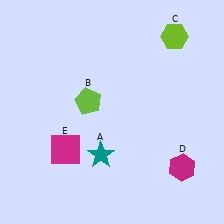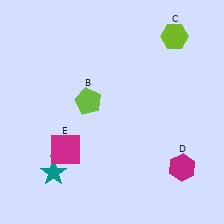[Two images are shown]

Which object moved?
The teal star (A) moved left.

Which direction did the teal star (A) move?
The teal star (A) moved left.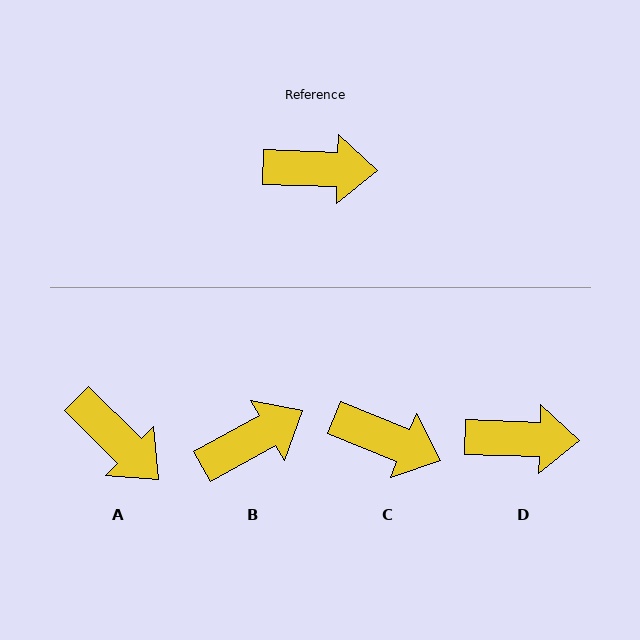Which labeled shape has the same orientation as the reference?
D.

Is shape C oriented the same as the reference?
No, it is off by about 20 degrees.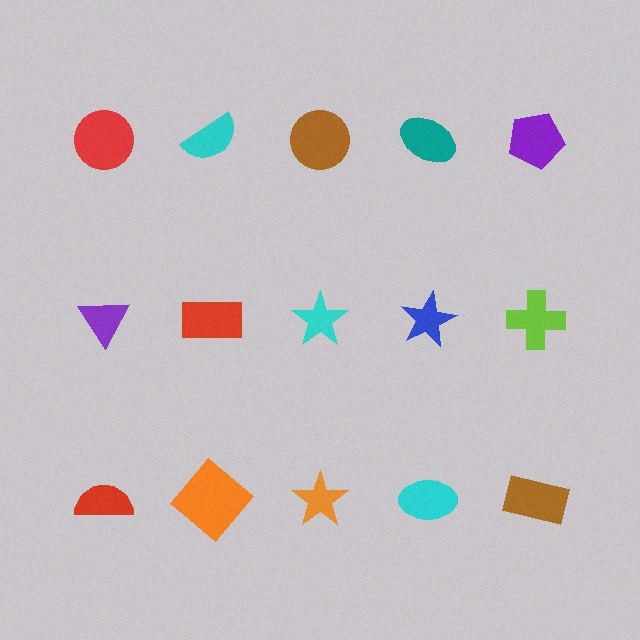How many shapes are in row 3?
5 shapes.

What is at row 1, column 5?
A purple pentagon.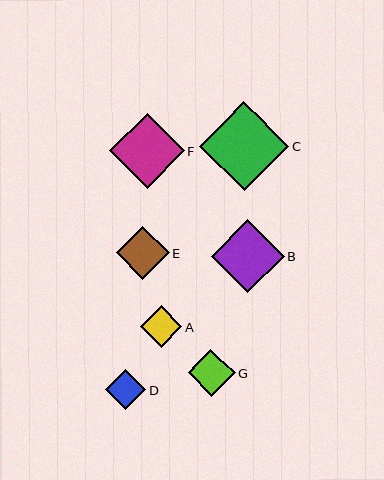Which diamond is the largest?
Diamond C is the largest with a size of approximately 89 pixels.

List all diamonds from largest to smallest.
From largest to smallest: C, F, B, E, G, A, D.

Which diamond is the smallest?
Diamond D is the smallest with a size of approximately 40 pixels.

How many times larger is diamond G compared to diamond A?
Diamond G is approximately 1.1 times the size of diamond A.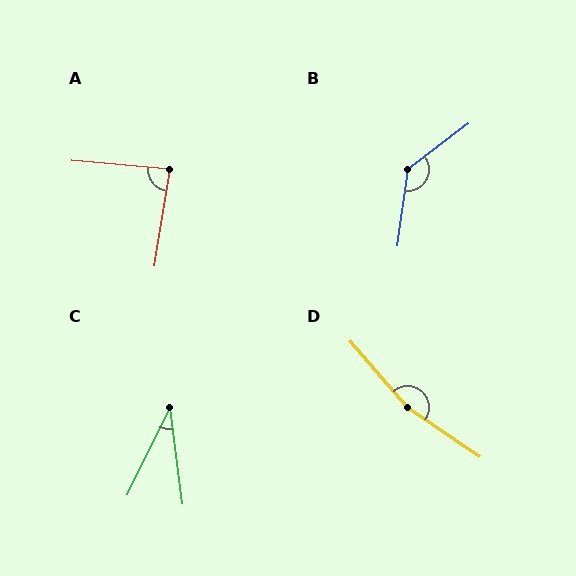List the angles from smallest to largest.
C (34°), A (85°), B (135°), D (165°).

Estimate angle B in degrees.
Approximately 135 degrees.